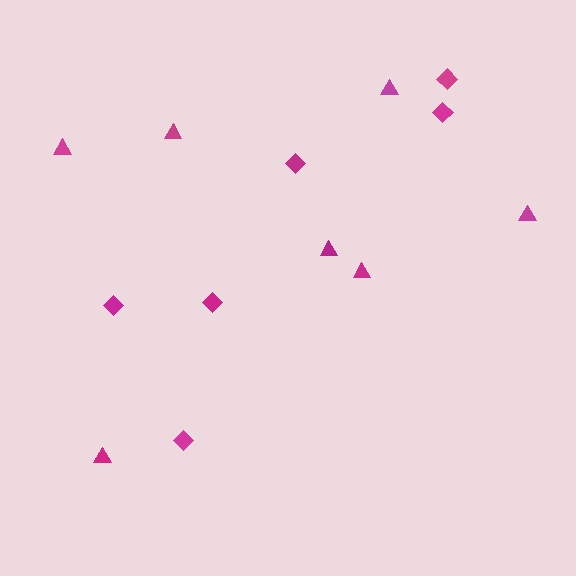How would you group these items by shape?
There are 2 groups: one group of triangles (7) and one group of diamonds (6).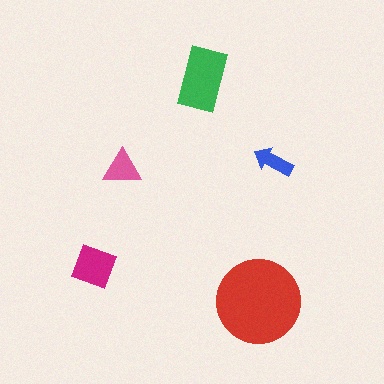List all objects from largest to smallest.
The red circle, the green rectangle, the magenta square, the pink triangle, the blue arrow.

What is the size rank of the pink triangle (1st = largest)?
4th.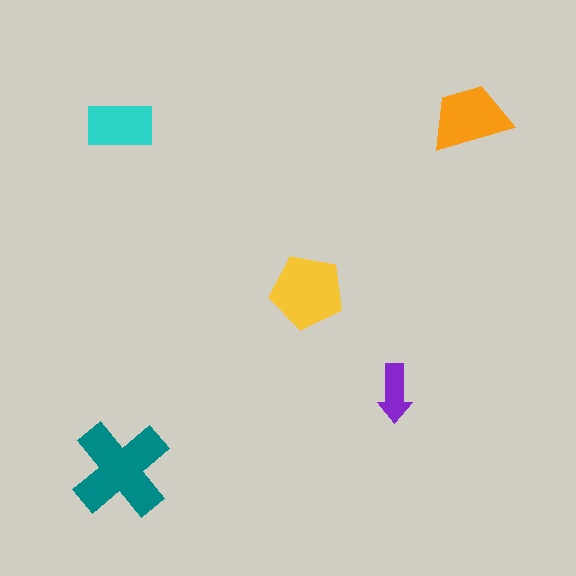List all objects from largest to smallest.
The teal cross, the yellow pentagon, the orange trapezoid, the cyan rectangle, the purple arrow.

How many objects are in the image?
There are 5 objects in the image.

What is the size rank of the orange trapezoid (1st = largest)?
3rd.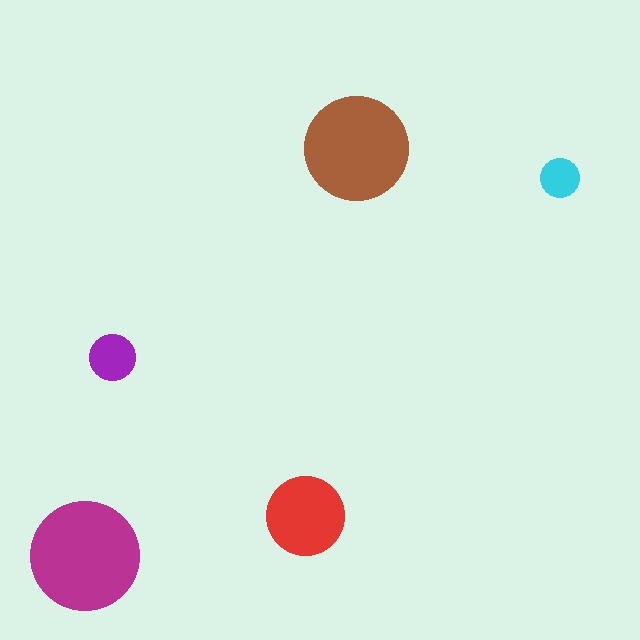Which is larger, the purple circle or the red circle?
The red one.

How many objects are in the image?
There are 5 objects in the image.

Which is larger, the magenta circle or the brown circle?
The magenta one.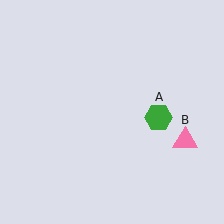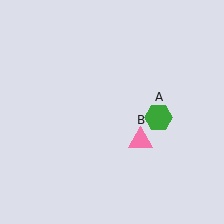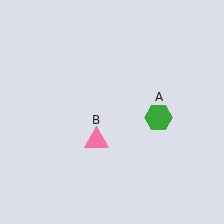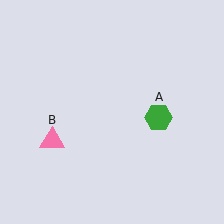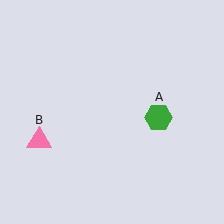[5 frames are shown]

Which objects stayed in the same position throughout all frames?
Green hexagon (object A) remained stationary.